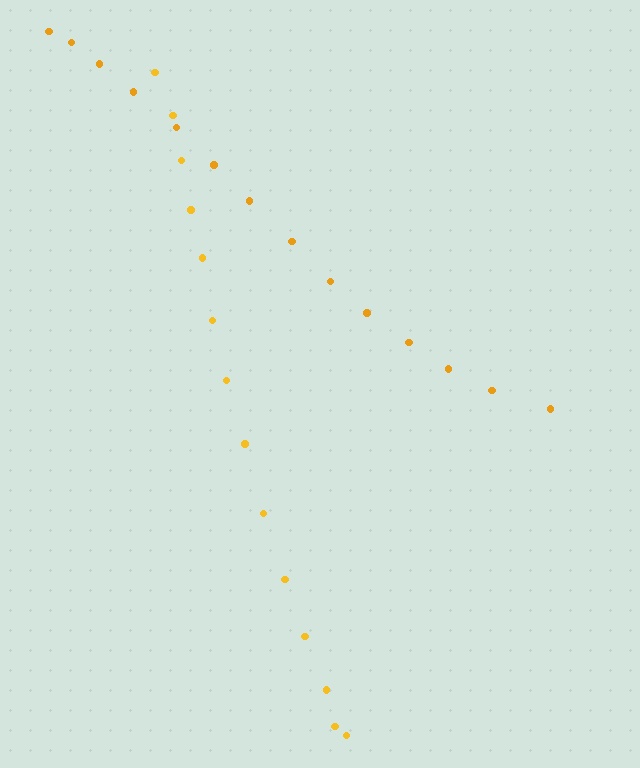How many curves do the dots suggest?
There are 2 distinct paths.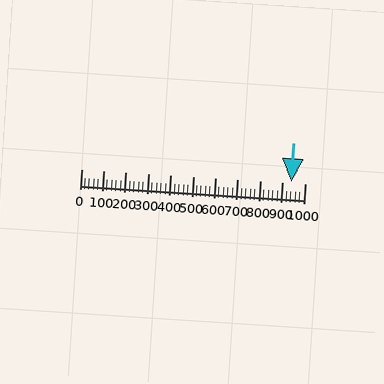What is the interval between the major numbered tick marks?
The major tick marks are spaced 100 units apart.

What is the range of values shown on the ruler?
The ruler shows values from 0 to 1000.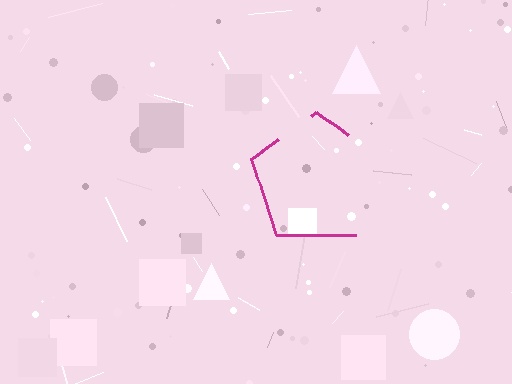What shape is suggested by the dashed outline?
The dashed outline suggests a pentagon.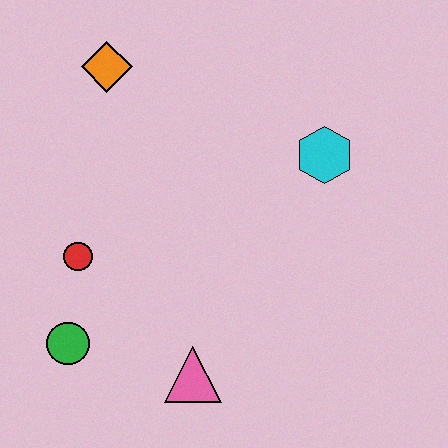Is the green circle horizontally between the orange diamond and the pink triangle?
No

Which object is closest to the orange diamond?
The red circle is closest to the orange diamond.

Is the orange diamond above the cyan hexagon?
Yes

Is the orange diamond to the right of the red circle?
Yes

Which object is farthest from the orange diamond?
The pink triangle is farthest from the orange diamond.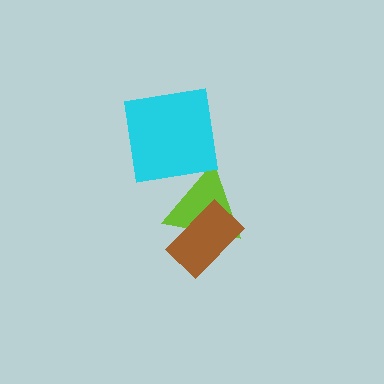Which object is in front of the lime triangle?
The brown rectangle is in front of the lime triangle.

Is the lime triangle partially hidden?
Yes, it is partially covered by another shape.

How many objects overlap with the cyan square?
0 objects overlap with the cyan square.